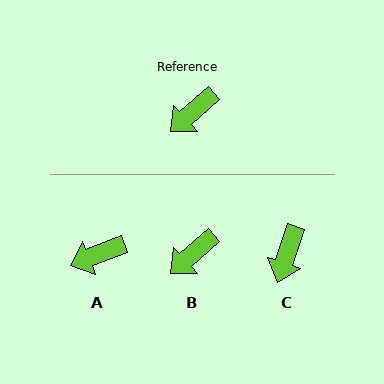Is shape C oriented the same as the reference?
No, it is off by about 30 degrees.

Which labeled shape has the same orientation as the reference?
B.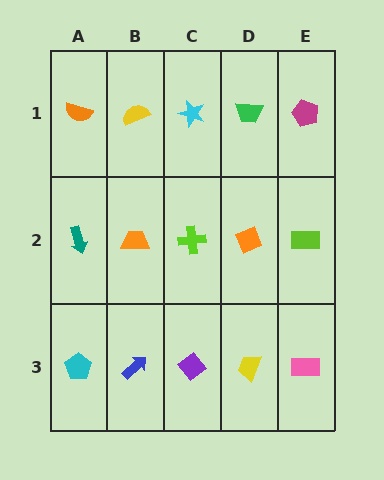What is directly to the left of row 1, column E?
A green trapezoid.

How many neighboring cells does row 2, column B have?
4.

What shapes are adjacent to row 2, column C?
A cyan star (row 1, column C), a purple diamond (row 3, column C), an orange trapezoid (row 2, column B), an orange diamond (row 2, column D).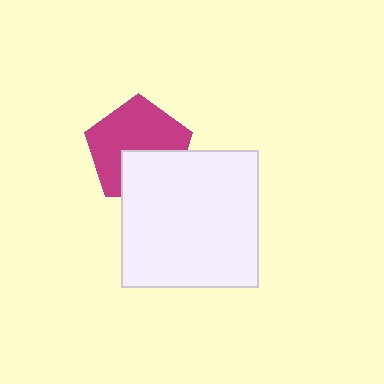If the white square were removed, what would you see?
You would see the complete magenta pentagon.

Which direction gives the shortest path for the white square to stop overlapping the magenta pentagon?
Moving down gives the shortest separation.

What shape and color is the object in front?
The object in front is a white square.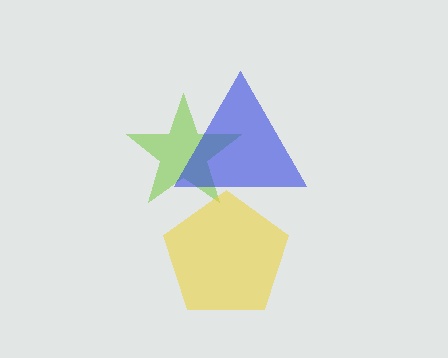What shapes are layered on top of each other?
The layered shapes are: a lime star, a blue triangle, a yellow pentagon.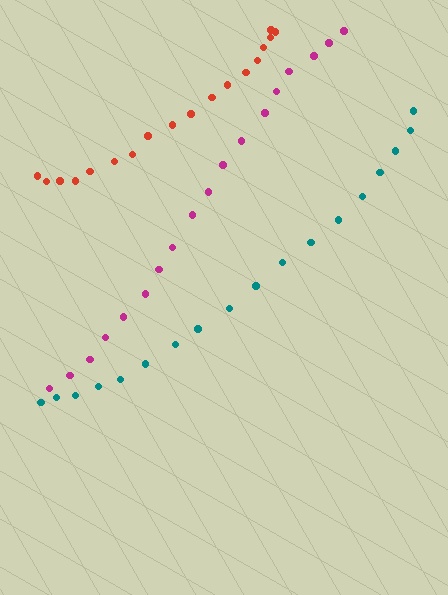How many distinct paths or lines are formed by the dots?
There are 3 distinct paths.